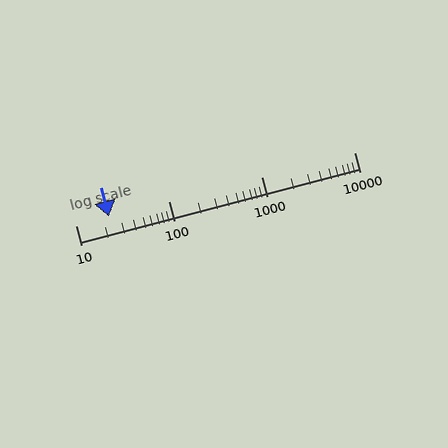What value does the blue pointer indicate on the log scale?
The pointer indicates approximately 23.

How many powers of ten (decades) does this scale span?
The scale spans 3 decades, from 10 to 10000.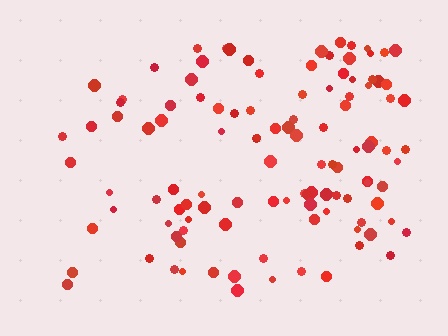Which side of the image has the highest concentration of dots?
The right.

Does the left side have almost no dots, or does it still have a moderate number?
Still a moderate number, just noticeably fewer than the right.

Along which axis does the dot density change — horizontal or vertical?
Horizontal.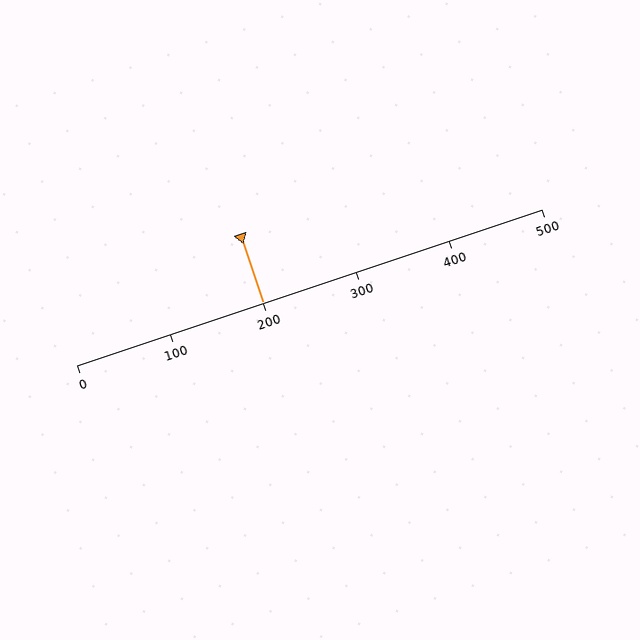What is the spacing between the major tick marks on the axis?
The major ticks are spaced 100 apart.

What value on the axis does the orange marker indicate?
The marker indicates approximately 200.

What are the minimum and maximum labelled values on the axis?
The axis runs from 0 to 500.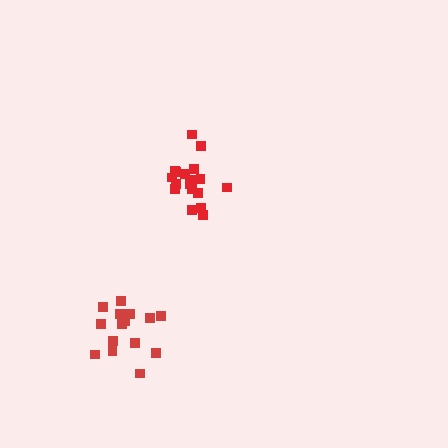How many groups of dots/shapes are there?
There are 2 groups.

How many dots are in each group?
Group 1: 16 dots, Group 2: 18 dots (34 total).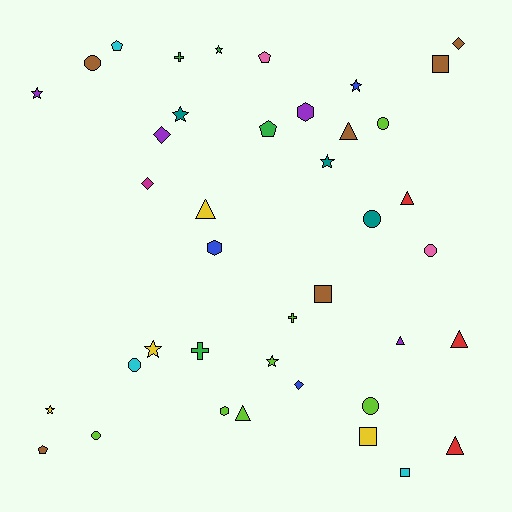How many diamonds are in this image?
There are 4 diamonds.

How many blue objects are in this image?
There are 3 blue objects.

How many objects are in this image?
There are 40 objects.